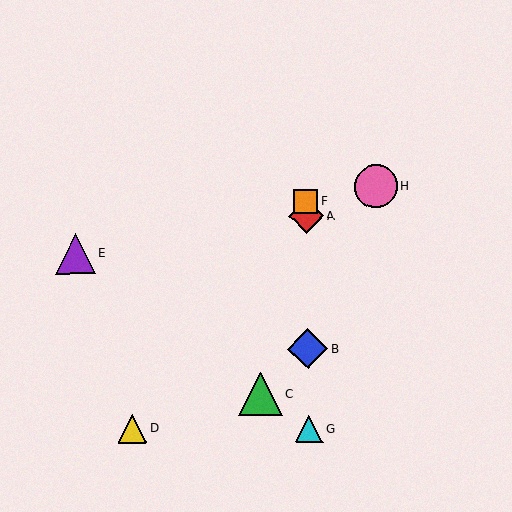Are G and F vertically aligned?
Yes, both are at x≈309.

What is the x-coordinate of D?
Object D is at x≈132.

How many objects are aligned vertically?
4 objects (A, B, F, G) are aligned vertically.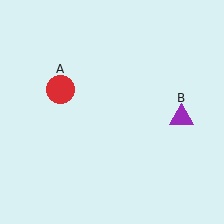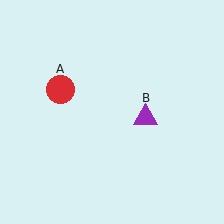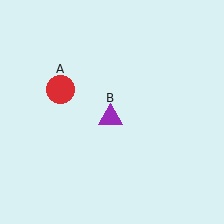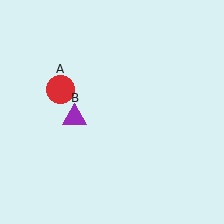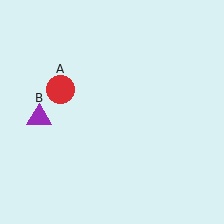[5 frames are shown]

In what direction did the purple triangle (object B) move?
The purple triangle (object B) moved left.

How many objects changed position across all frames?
1 object changed position: purple triangle (object B).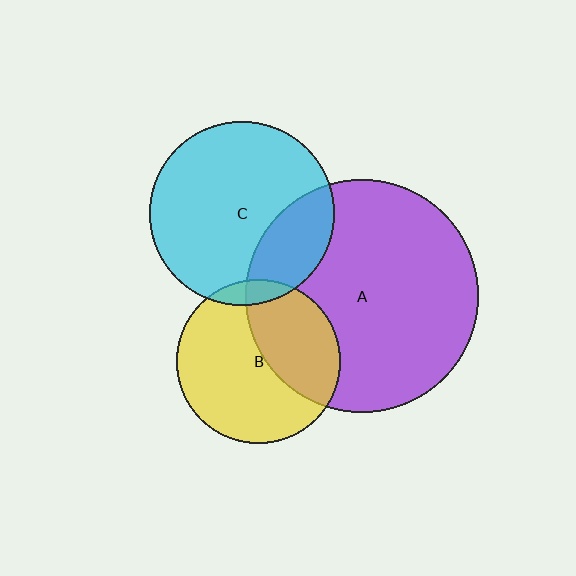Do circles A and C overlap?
Yes.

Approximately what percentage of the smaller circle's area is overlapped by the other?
Approximately 25%.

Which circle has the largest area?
Circle A (purple).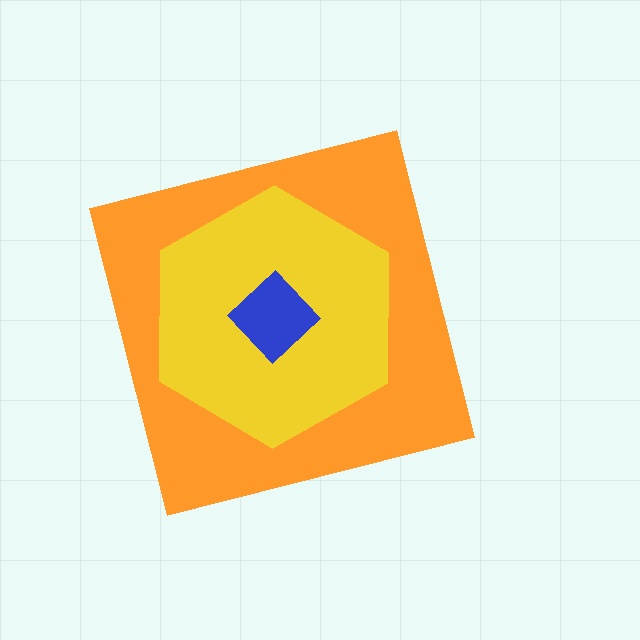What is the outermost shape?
The orange square.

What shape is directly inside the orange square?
The yellow hexagon.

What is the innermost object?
The blue diamond.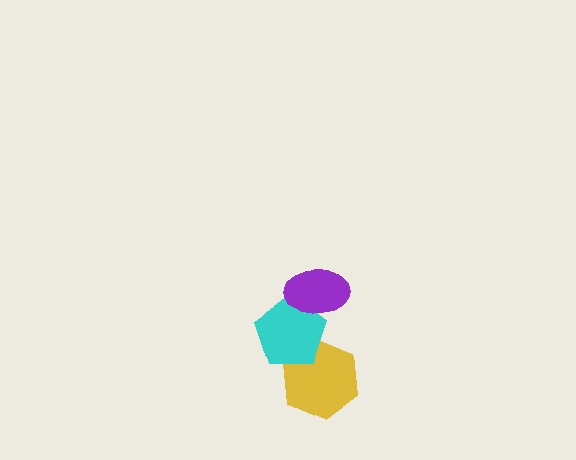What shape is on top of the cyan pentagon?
The purple ellipse is on top of the cyan pentagon.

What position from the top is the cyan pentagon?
The cyan pentagon is 2nd from the top.